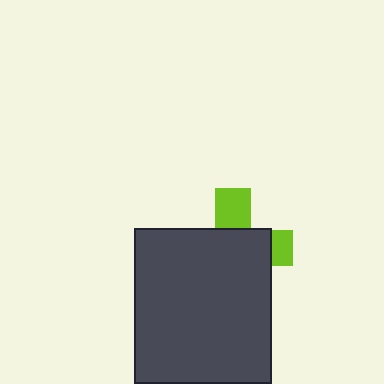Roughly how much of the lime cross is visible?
A small part of it is visible (roughly 30%).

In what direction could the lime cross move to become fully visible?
The lime cross could move up. That would shift it out from behind the dark gray rectangle entirely.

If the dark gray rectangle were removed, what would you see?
You would see the complete lime cross.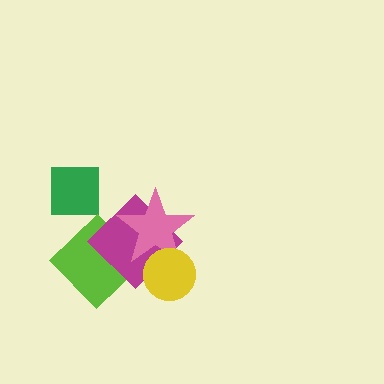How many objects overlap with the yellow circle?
2 objects overlap with the yellow circle.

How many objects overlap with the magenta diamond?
3 objects overlap with the magenta diamond.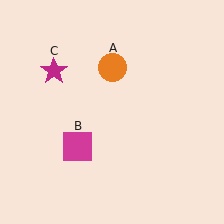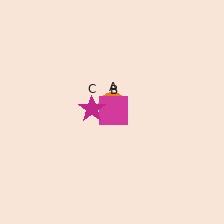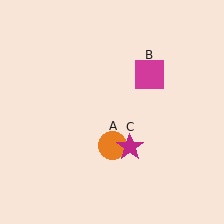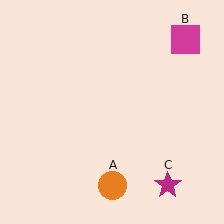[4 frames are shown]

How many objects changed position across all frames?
3 objects changed position: orange circle (object A), magenta square (object B), magenta star (object C).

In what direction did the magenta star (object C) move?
The magenta star (object C) moved down and to the right.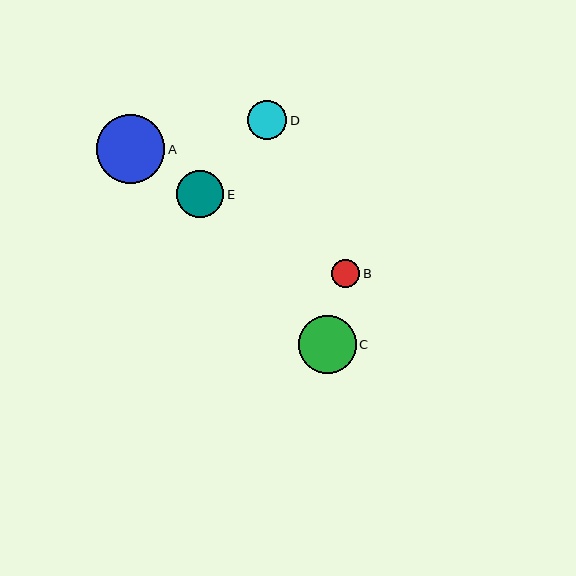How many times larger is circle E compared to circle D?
Circle E is approximately 1.2 times the size of circle D.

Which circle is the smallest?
Circle B is the smallest with a size of approximately 28 pixels.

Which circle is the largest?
Circle A is the largest with a size of approximately 69 pixels.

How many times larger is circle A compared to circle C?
Circle A is approximately 1.2 times the size of circle C.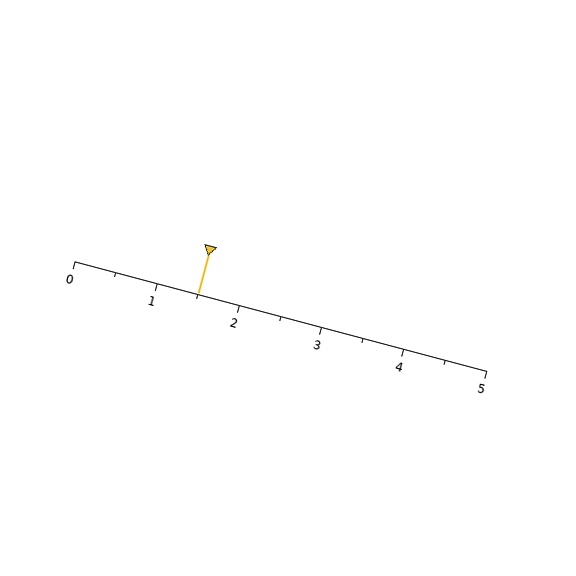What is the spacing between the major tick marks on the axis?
The major ticks are spaced 1 apart.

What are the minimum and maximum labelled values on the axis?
The axis runs from 0 to 5.